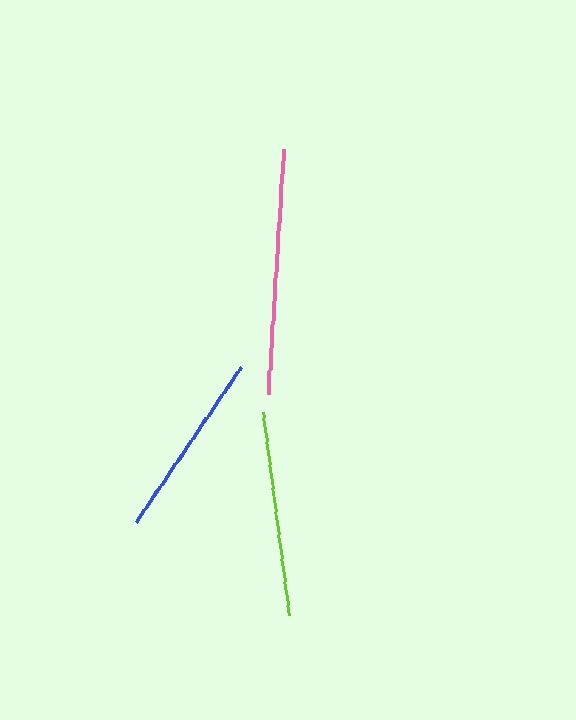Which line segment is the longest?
The pink line is the longest at approximately 245 pixels.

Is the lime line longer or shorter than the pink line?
The pink line is longer than the lime line.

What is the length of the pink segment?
The pink segment is approximately 245 pixels long.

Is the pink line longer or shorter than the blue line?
The pink line is longer than the blue line.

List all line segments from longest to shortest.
From longest to shortest: pink, lime, blue.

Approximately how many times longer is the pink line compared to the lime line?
The pink line is approximately 1.2 times the length of the lime line.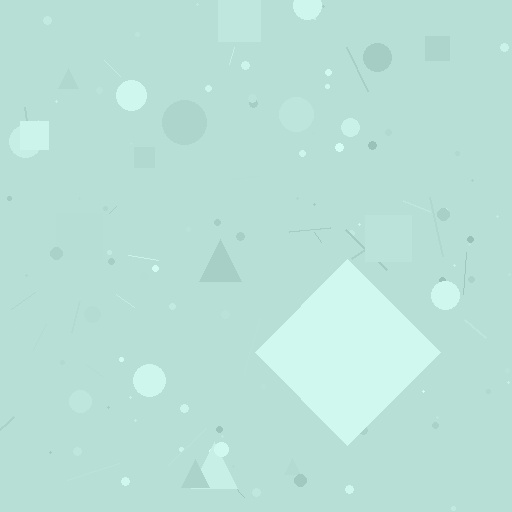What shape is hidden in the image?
A diamond is hidden in the image.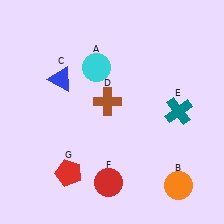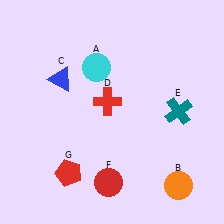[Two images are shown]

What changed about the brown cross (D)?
In Image 1, D is brown. In Image 2, it changed to red.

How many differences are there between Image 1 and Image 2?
There is 1 difference between the two images.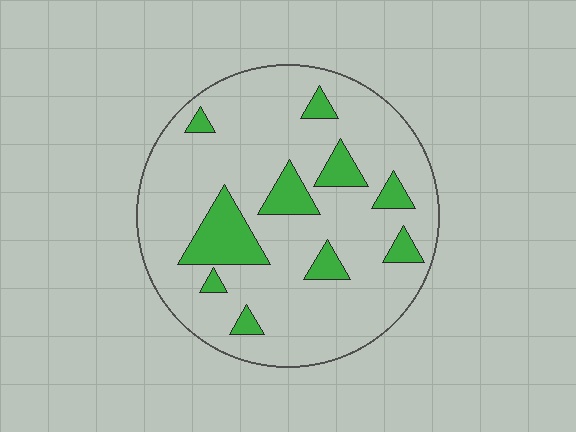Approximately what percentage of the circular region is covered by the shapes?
Approximately 15%.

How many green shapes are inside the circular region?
10.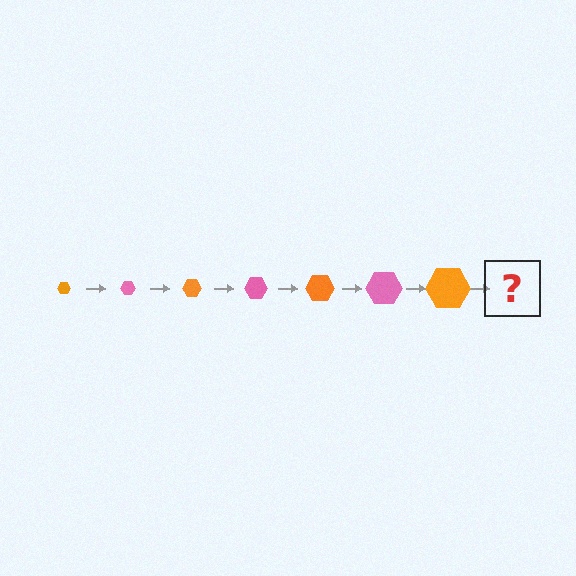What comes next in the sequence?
The next element should be a pink hexagon, larger than the previous one.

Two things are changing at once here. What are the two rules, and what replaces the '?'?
The two rules are that the hexagon grows larger each step and the color cycles through orange and pink. The '?' should be a pink hexagon, larger than the previous one.